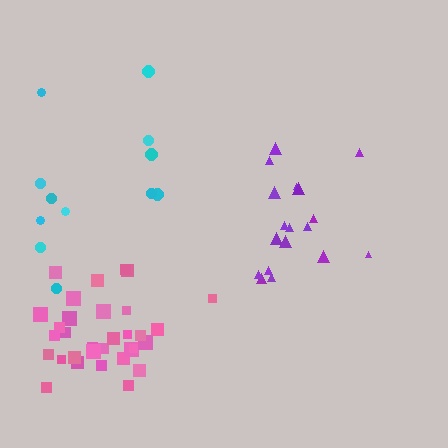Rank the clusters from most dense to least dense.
pink, purple, cyan.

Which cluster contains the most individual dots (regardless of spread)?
Pink (34).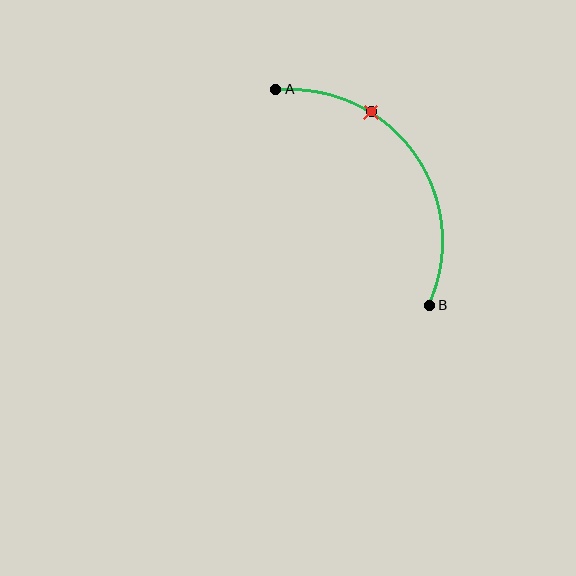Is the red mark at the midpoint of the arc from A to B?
No. The red mark lies on the arc but is closer to endpoint A. The arc midpoint would be at the point on the curve equidistant along the arc from both A and B.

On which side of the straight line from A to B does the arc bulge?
The arc bulges above and to the right of the straight line connecting A and B.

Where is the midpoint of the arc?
The arc midpoint is the point on the curve farthest from the straight line joining A and B. It sits above and to the right of that line.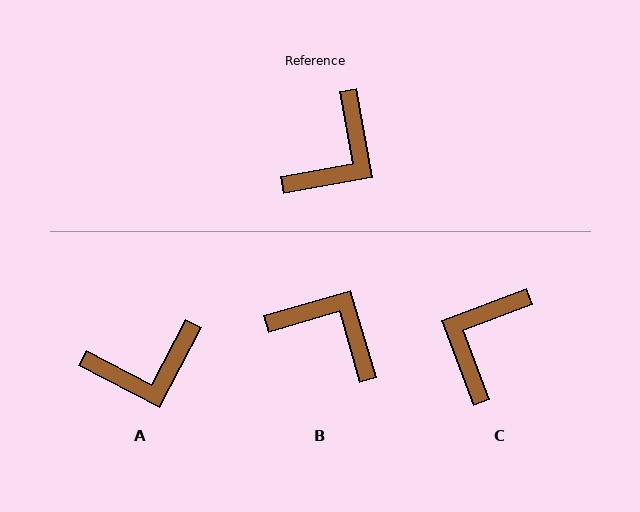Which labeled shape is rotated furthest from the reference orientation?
C, about 169 degrees away.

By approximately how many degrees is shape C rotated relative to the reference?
Approximately 169 degrees clockwise.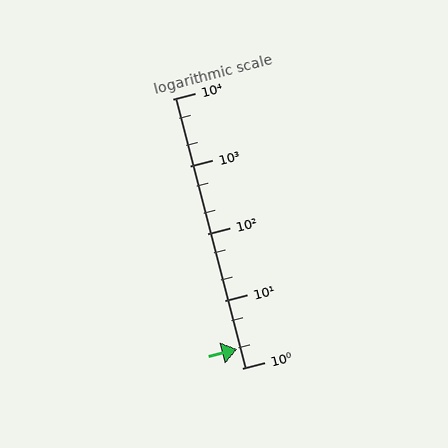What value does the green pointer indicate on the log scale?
The pointer indicates approximately 1.9.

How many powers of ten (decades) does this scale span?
The scale spans 4 decades, from 1 to 10000.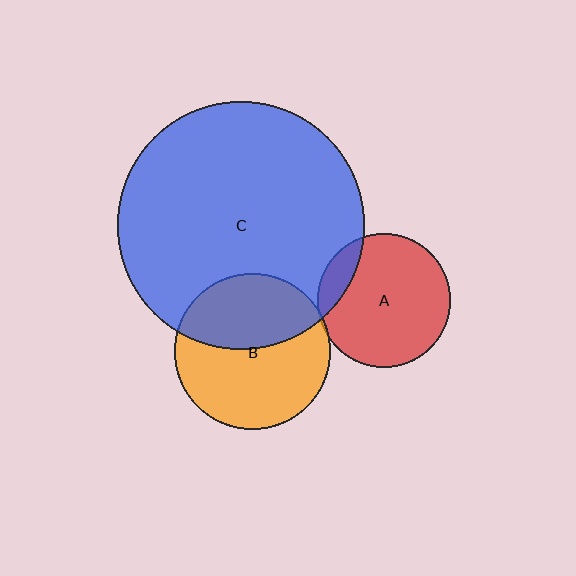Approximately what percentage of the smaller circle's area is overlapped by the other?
Approximately 15%.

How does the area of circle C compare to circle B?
Approximately 2.5 times.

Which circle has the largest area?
Circle C (blue).